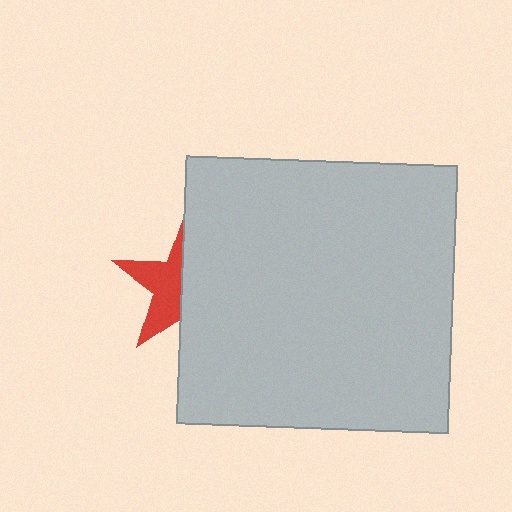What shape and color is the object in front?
The object in front is a light gray rectangle.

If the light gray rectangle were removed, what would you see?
You would see the complete red star.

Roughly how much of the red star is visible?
A small part of it is visible (roughly 45%).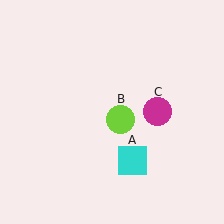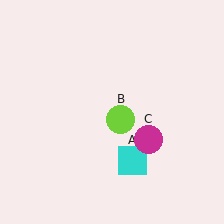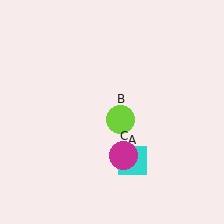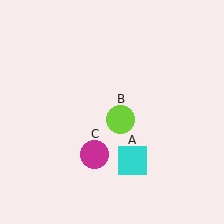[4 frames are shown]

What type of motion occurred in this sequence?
The magenta circle (object C) rotated clockwise around the center of the scene.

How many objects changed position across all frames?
1 object changed position: magenta circle (object C).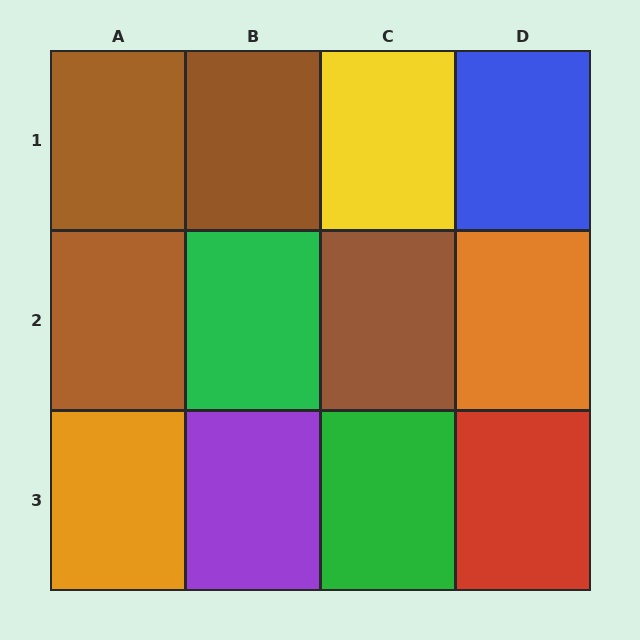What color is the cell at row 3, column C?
Green.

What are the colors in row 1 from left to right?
Brown, brown, yellow, blue.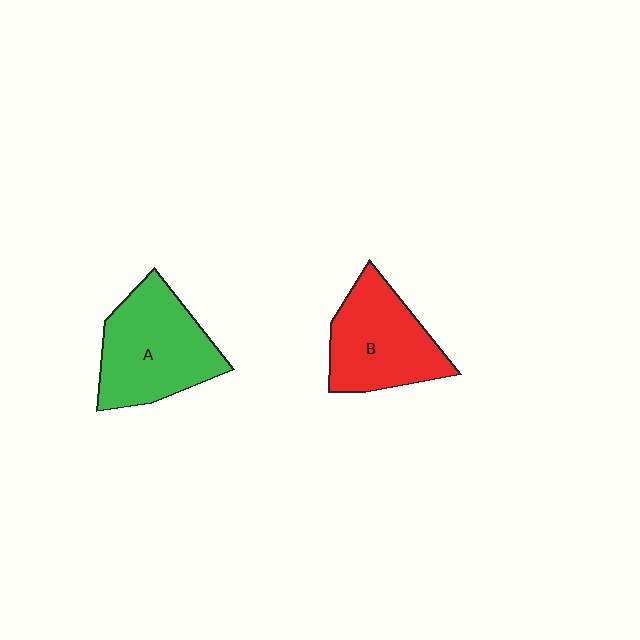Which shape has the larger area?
Shape A (green).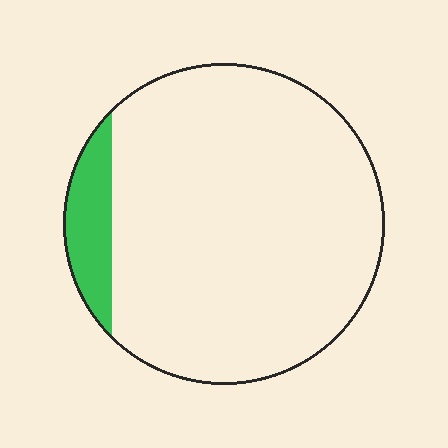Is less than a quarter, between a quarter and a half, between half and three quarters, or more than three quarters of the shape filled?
Less than a quarter.